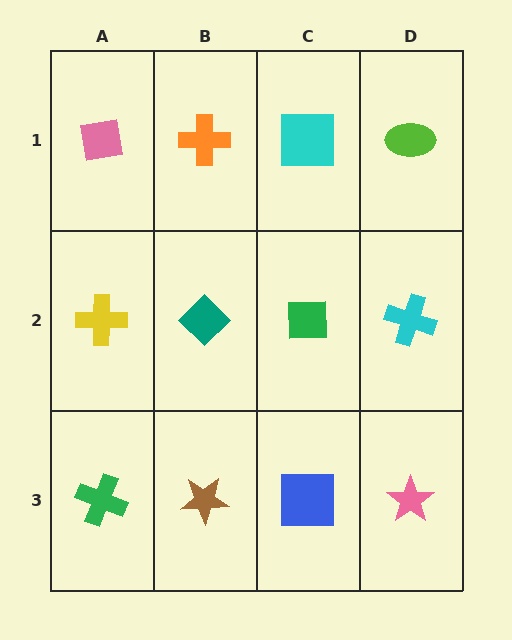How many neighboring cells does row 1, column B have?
3.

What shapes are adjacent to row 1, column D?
A cyan cross (row 2, column D), a cyan square (row 1, column C).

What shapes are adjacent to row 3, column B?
A teal diamond (row 2, column B), a green cross (row 3, column A), a blue square (row 3, column C).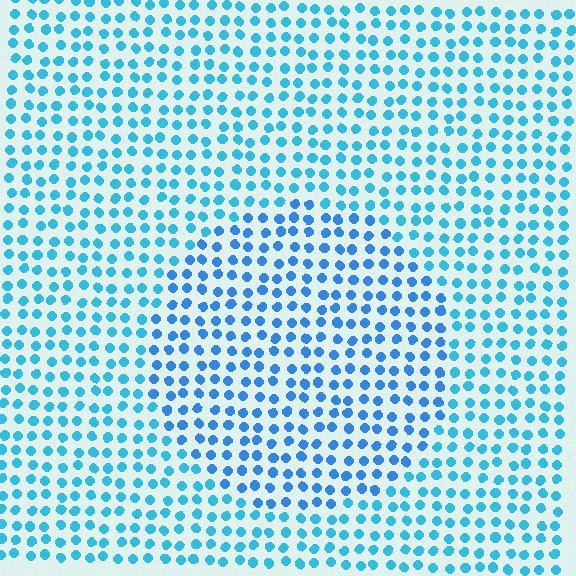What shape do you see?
I see a circle.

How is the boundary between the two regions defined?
The boundary is defined purely by a slight shift in hue (about 20 degrees). Spacing, size, and orientation are identical on both sides.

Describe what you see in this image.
The image is filled with small cyan elements in a uniform arrangement. A circle-shaped region is visible where the elements are tinted to a slightly different hue, forming a subtle color boundary.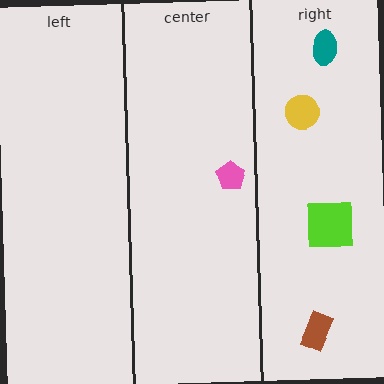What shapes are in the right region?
The brown rectangle, the yellow circle, the teal ellipse, the lime square.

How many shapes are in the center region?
1.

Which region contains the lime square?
The right region.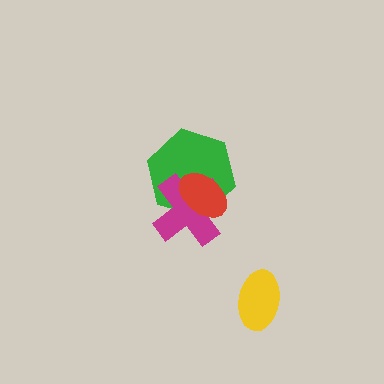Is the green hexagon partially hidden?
Yes, it is partially covered by another shape.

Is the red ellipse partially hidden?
No, no other shape covers it.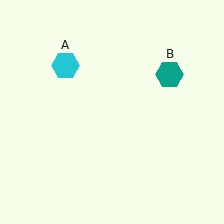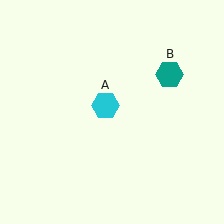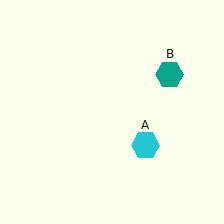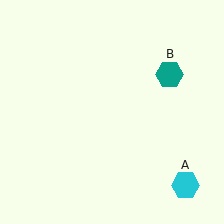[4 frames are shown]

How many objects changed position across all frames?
1 object changed position: cyan hexagon (object A).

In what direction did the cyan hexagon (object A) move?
The cyan hexagon (object A) moved down and to the right.